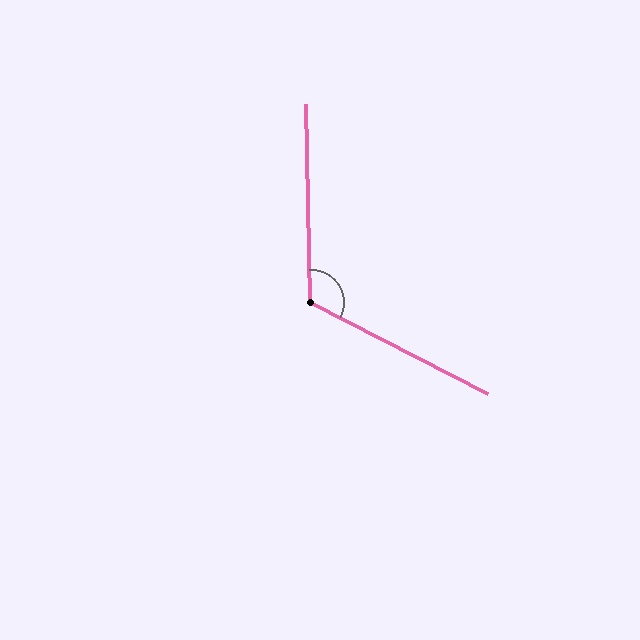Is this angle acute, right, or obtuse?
It is obtuse.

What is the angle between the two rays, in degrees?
Approximately 119 degrees.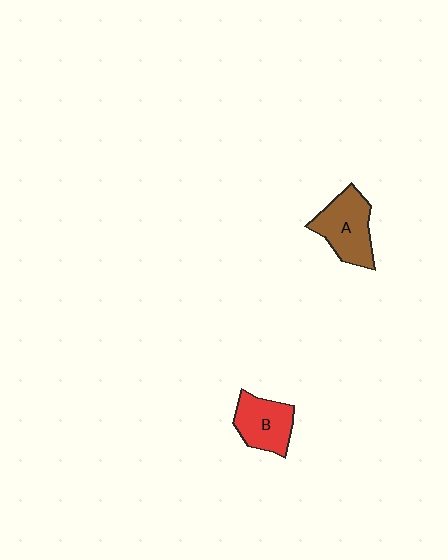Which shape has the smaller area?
Shape B (red).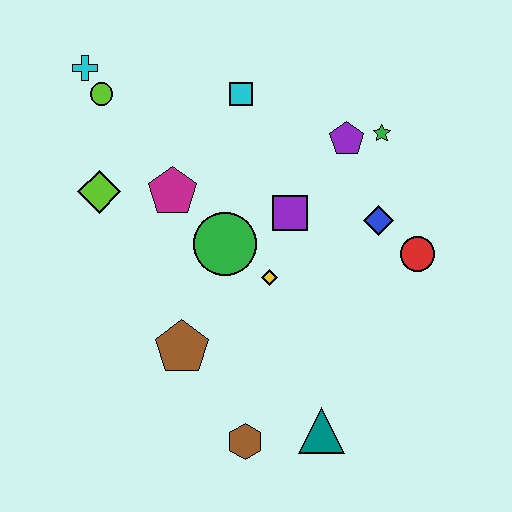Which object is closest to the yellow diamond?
The green circle is closest to the yellow diamond.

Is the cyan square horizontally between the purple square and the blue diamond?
No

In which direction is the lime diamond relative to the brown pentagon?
The lime diamond is above the brown pentagon.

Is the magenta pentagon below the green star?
Yes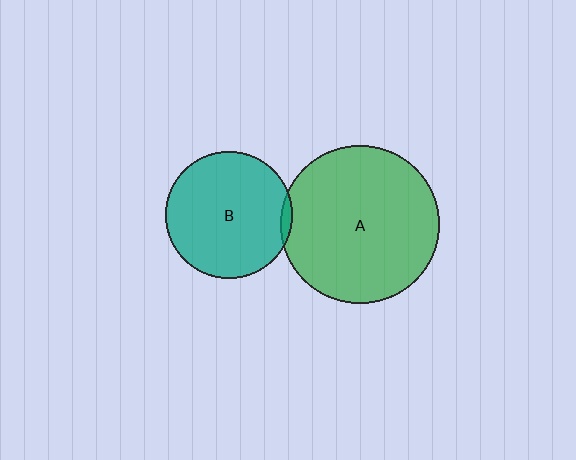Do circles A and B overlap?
Yes.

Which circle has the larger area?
Circle A (green).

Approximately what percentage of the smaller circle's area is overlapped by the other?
Approximately 5%.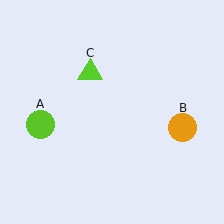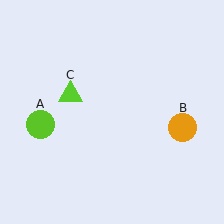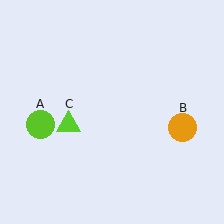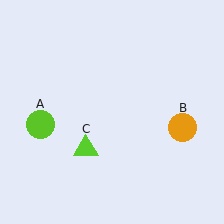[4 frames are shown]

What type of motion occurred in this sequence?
The lime triangle (object C) rotated counterclockwise around the center of the scene.